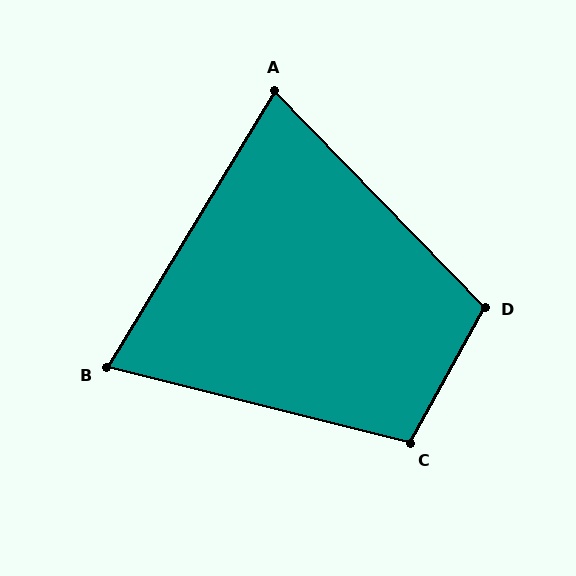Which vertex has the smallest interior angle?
B, at approximately 73 degrees.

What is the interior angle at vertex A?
Approximately 75 degrees (acute).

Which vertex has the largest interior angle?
D, at approximately 107 degrees.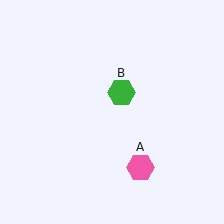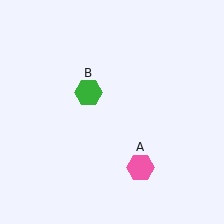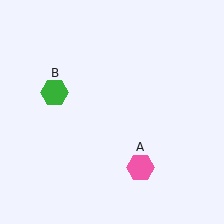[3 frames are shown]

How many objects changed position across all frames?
1 object changed position: green hexagon (object B).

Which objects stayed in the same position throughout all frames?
Pink hexagon (object A) remained stationary.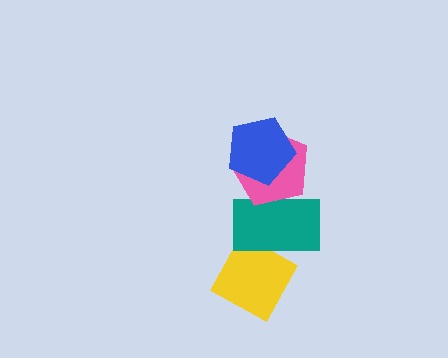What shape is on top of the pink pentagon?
The blue pentagon is on top of the pink pentagon.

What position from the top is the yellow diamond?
The yellow diamond is 4th from the top.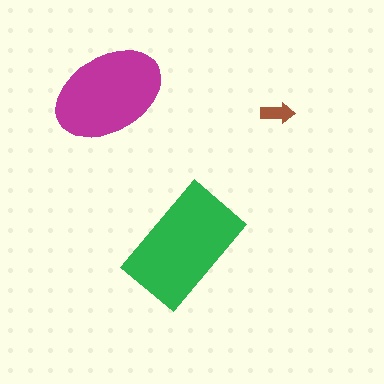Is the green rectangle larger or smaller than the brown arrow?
Larger.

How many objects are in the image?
There are 3 objects in the image.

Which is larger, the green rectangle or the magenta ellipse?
The green rectangle.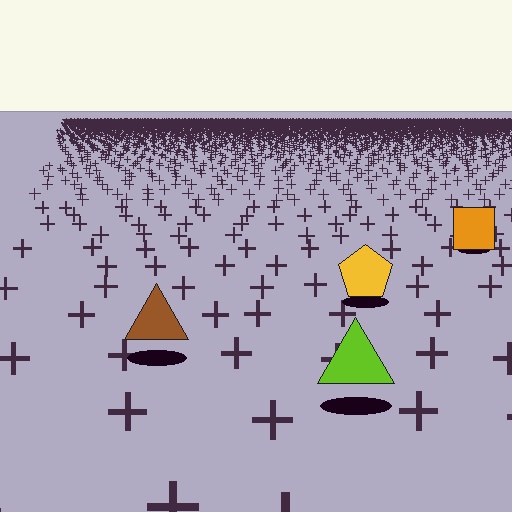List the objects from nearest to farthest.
From nearest to farthest: the lime triangle, the brown triangle, the yellow pentagon, the orange square.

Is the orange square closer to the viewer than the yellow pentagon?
No. The yellow pentagon is closer — you can tell from the texture gradient: the ground texture is coarser near it.